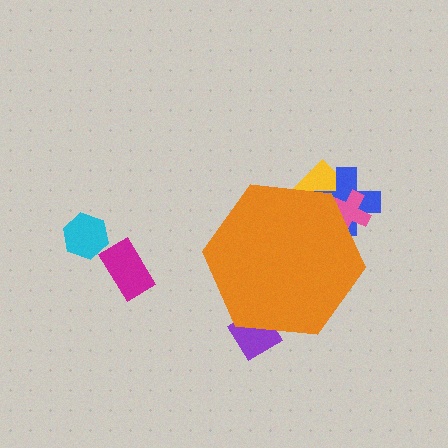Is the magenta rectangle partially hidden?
No, the magenta rectangle is fully visible.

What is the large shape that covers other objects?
An orange hexagon.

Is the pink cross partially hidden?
Yes, the pink cross is partially hidden behind the orange hexagon.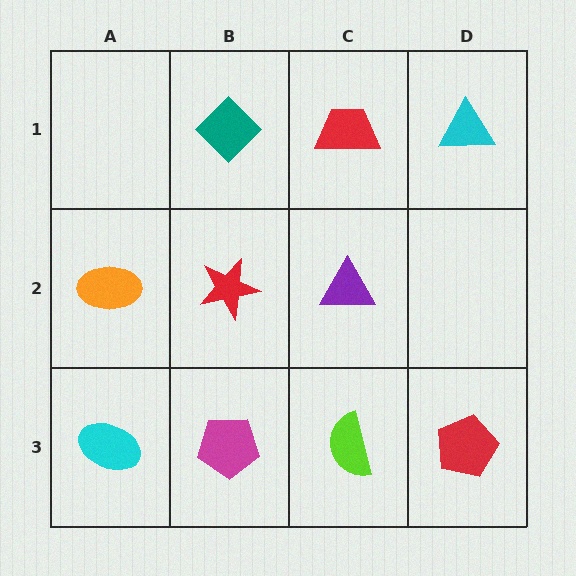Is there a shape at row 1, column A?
No, that cell is empty.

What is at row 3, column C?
A lime semicircle.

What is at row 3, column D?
A red pentagon.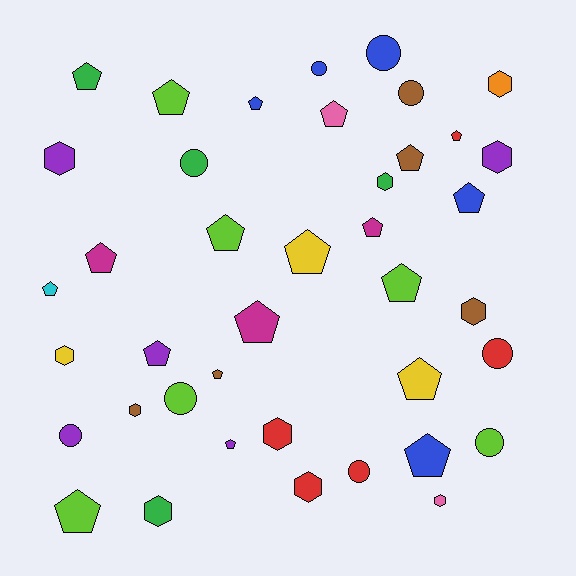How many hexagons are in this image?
There are 11 hexagons.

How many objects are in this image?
There are 40 objects.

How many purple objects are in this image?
There are 5 purple objects.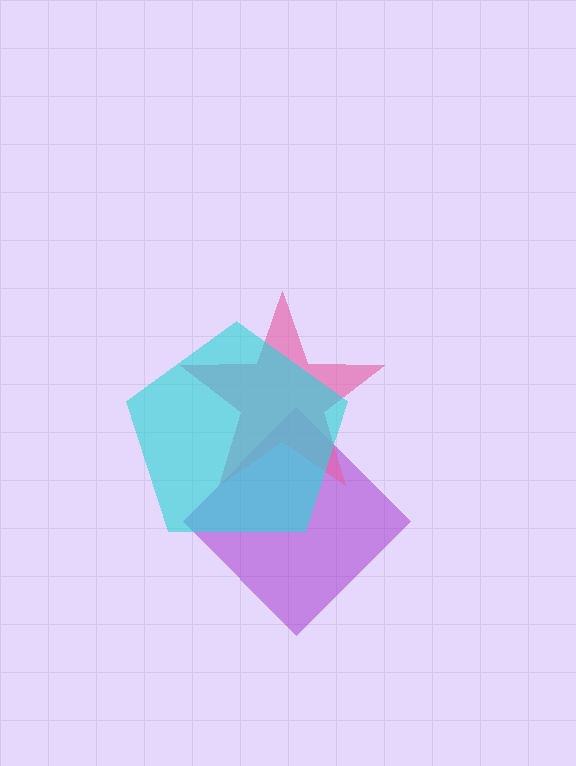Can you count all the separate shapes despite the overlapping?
Yes, there are 3 separate shapes.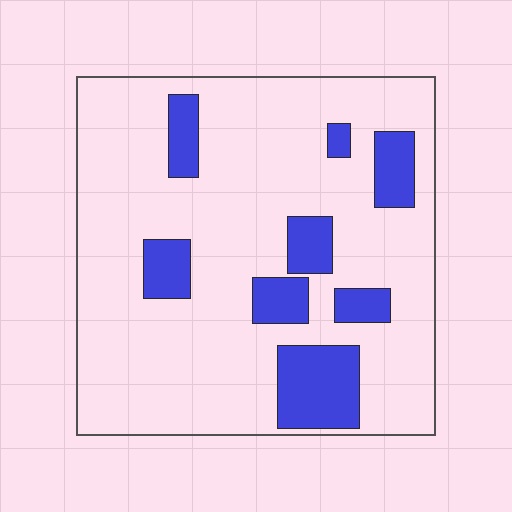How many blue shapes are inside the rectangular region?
8.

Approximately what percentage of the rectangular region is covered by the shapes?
Approximately 20%.